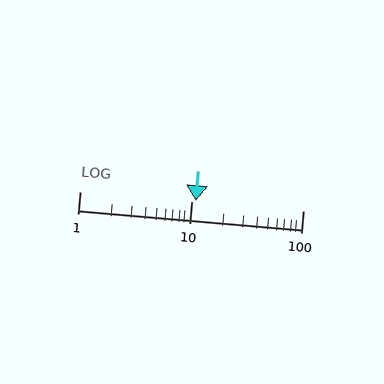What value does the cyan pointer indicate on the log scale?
The pointer indicates approximately 11.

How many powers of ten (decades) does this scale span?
The scale spans 2 decades, from 1 to 100.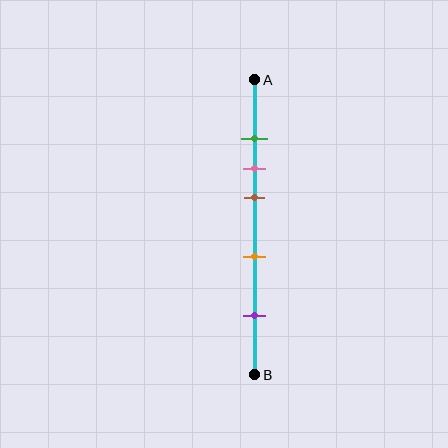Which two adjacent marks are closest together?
The green and pink marks are the closest adjacent pair.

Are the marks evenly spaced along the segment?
No, the marks are not evenly spaced.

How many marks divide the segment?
There are 5 marks dividing the segment.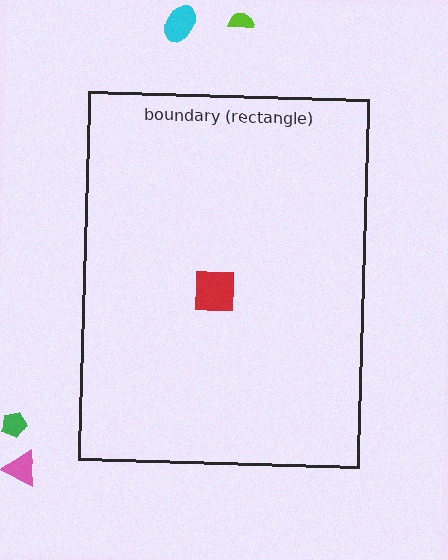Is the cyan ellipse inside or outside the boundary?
Outside.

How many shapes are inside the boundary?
1 inside, 4 outside.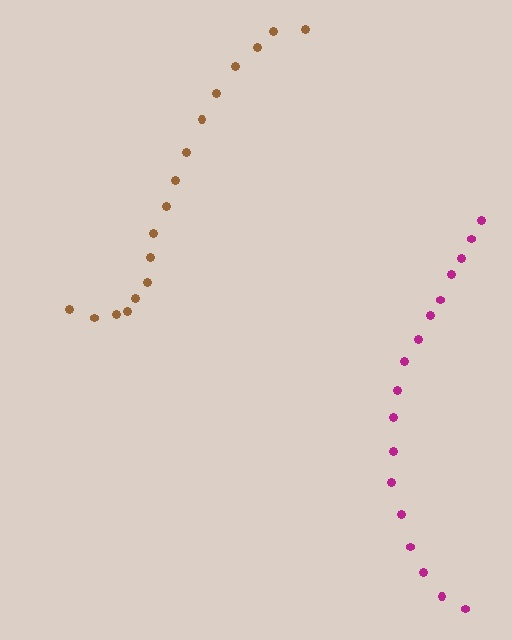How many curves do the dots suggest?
There are 2 distinct paths.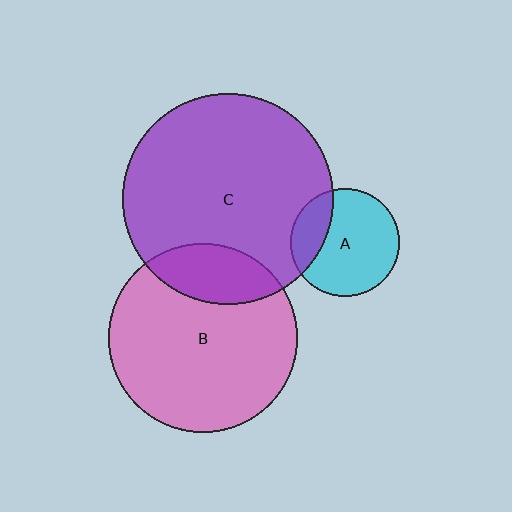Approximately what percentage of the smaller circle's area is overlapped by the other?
Approximately 25%.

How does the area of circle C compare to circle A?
Approximately 3.8 times.